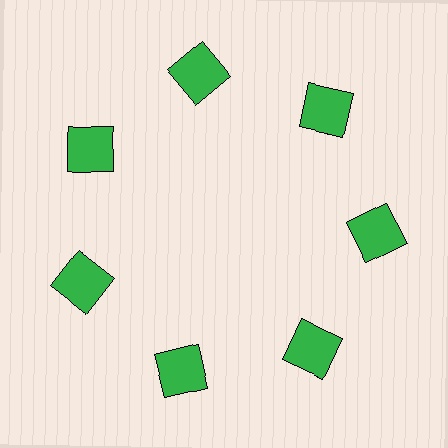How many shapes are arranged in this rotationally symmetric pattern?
There are 7 shapes, arranged in 7 groups of 1.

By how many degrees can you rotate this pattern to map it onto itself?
The pattern maps onto itself every 51 degrees of rotation.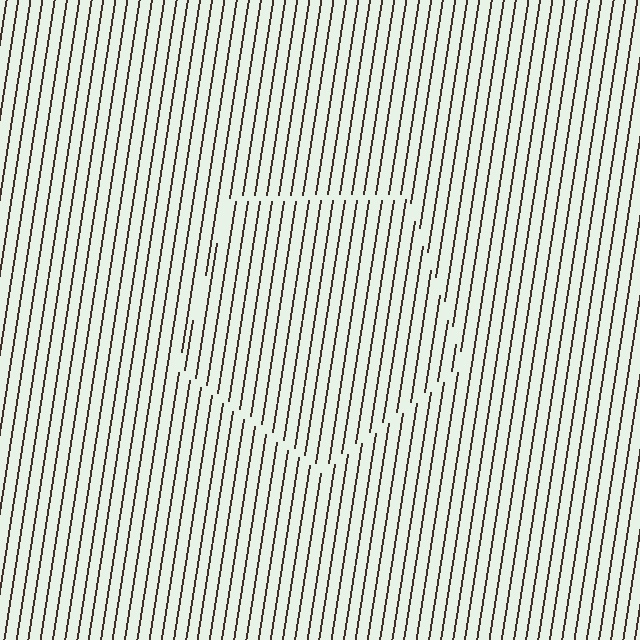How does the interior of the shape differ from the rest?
The interior of the shape contains the same grating, shifted by half a period — the contour is defined by the phase discontinuity where line-ends from the inner and outer gratings abut.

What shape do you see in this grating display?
An illusory pentagon. The interior of the shape contains the same grating, shifted by half a period — the contour is defined by the phase discontinuity where line-ends from the inner and outer gratings abut.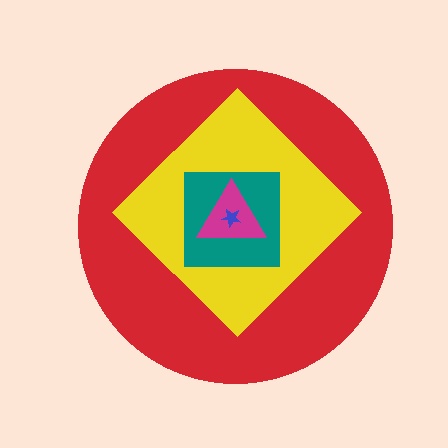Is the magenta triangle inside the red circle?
Yes.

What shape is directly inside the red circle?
The yellow diamond.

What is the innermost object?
The blue star.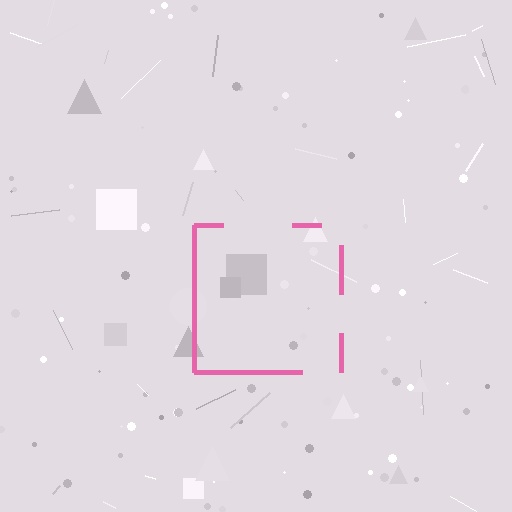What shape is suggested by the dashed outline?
The dashed outline suggests a square.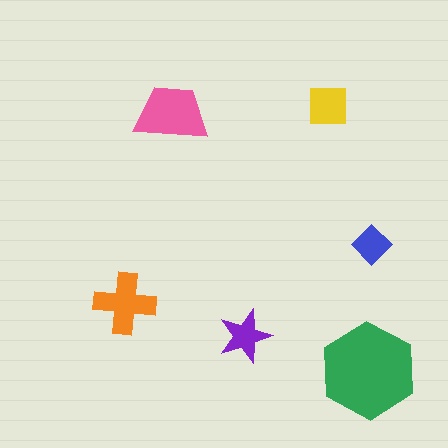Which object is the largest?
The green hexagon.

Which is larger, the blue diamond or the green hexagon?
The green hexagon.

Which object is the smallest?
The blue diamond.